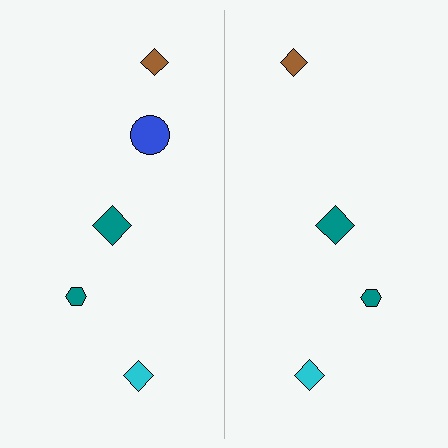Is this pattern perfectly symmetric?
No, the pattern is not perfectly symmetric. A blue circle is missing from the right side.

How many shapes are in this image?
There are 9 shapes in this image.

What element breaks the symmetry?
A blue circle is missing from the right side.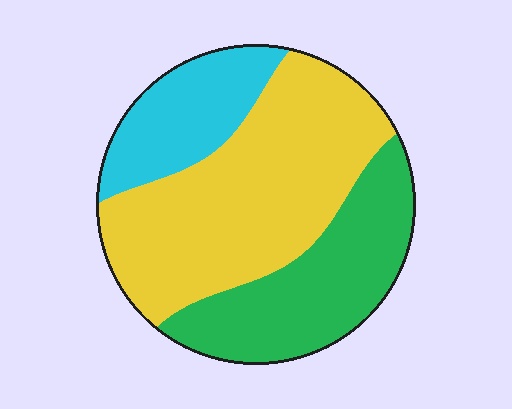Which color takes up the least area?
Cyan, at roughly 20%.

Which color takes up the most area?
Yellow, at roughly 50%.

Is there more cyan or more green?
Green.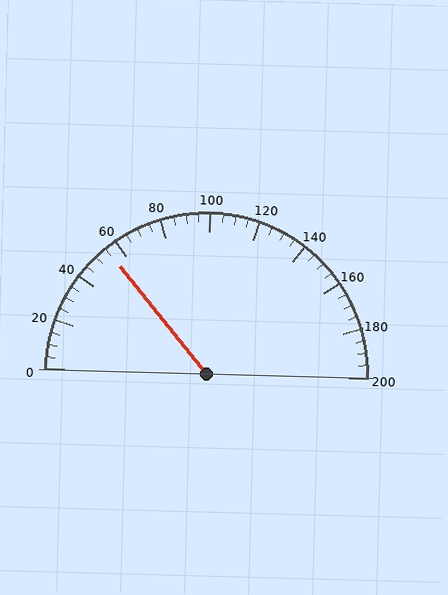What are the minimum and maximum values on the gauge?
The gauge ranges from 0 to 200.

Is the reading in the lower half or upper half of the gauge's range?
The reading is in the lower half of the range (0 to 200).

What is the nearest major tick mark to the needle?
The nearest major tick mark is 60.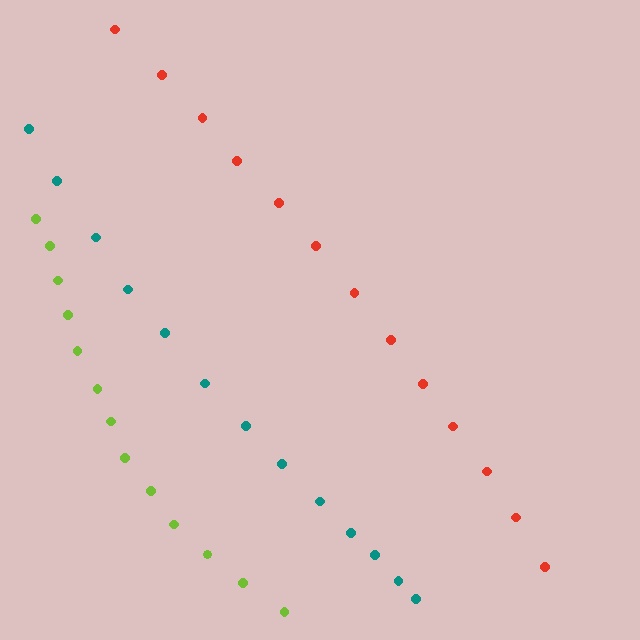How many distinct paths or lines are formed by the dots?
There are 3 distinct paths.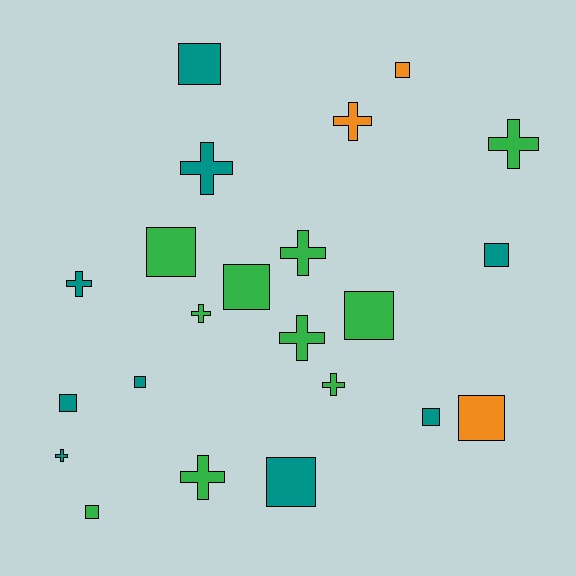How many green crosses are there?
There are 6 green crosses.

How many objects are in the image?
There are 22 objects.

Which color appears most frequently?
Green, with 10 objects.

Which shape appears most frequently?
Square, with 12 objects.